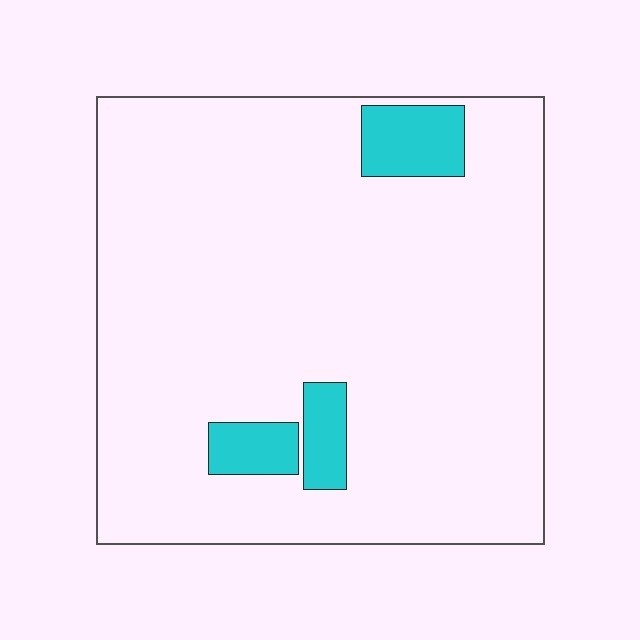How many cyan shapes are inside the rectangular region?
3.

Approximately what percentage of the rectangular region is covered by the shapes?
Approximately 10%.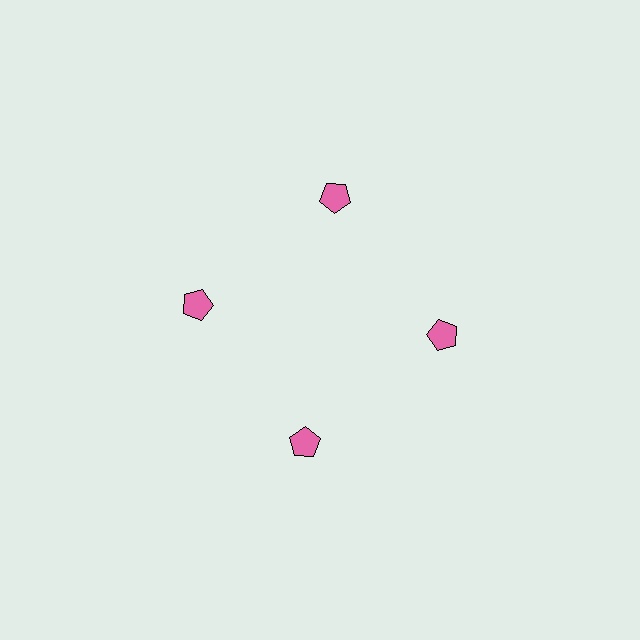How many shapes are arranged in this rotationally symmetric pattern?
There are 4 shapes, arranged in 4 groups of 1.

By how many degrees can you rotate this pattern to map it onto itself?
The pattern maps onto itself every 90 degrees of rotation.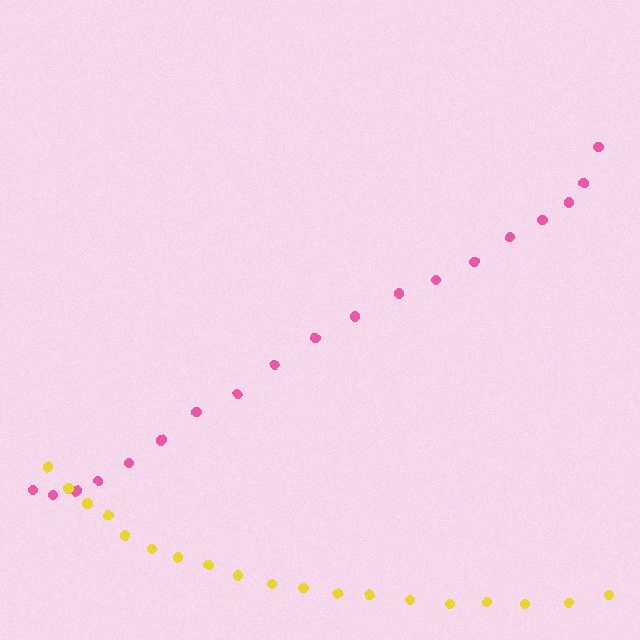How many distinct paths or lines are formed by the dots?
There are 2 distinct paths.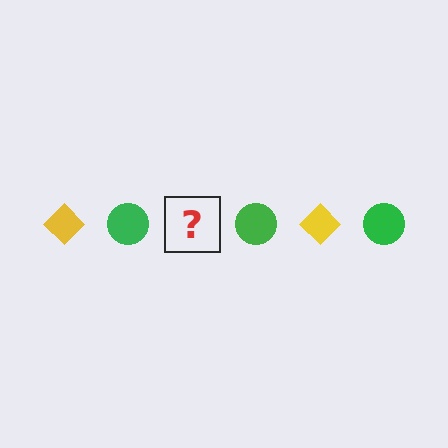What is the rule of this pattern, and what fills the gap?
The rule is that the pattern alternates between yellow diamond and green circle. The gap should be filled with a yellow diamond.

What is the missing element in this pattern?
The missing element is a yellow diamond.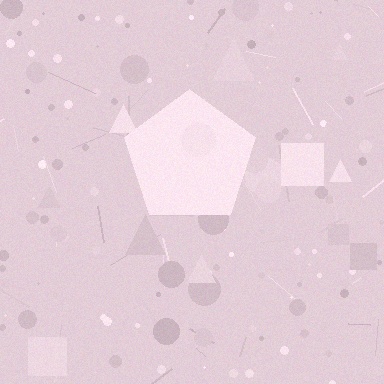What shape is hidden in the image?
A pentagon is hidden in the image.